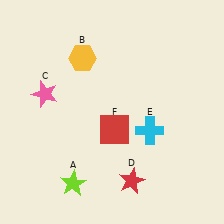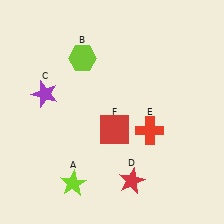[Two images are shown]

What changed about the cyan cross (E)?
In Image 1, E is cyan. In Image 2, it changed to red.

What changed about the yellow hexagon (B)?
In Image 1, B is yellow. In Image 2, it changed to lime.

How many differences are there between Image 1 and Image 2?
There are 3 differences between the two images.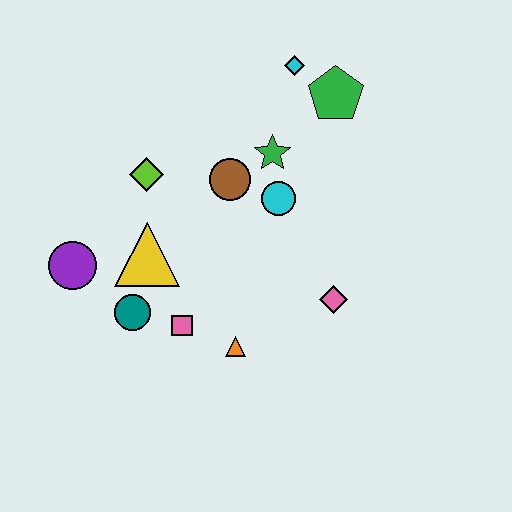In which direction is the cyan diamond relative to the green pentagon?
The cyan diamond is to the left of the green pentagon.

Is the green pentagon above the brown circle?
Yes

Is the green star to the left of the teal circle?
No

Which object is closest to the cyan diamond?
The green pentagon is closest to the cyan diamond.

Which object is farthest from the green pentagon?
The purple circle is farthest from the green pentagon.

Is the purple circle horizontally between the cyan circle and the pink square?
No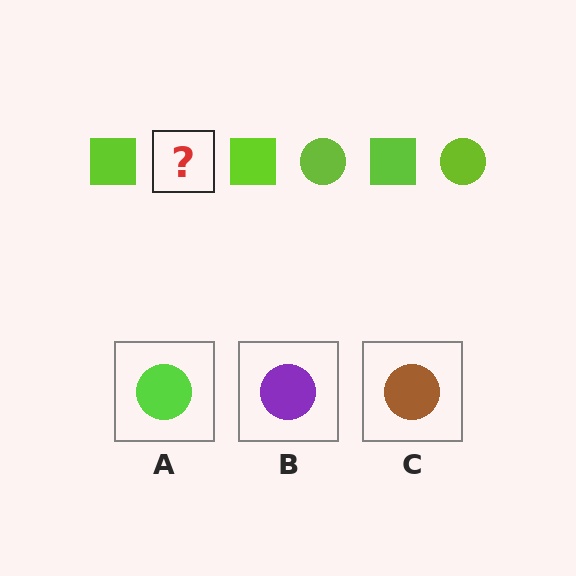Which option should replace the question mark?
Option A.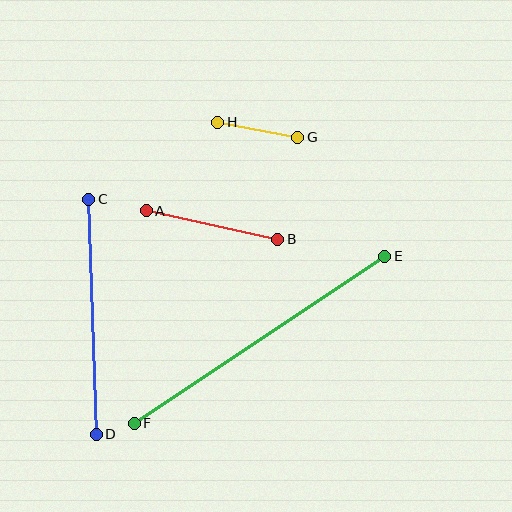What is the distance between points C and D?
The distance is approximately 235 pixels.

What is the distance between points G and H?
The distance is approximately 81 pixels.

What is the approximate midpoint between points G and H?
The midpoint is at approximately (258, 130) pixels.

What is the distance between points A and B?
The distance is approximately 134 pixels.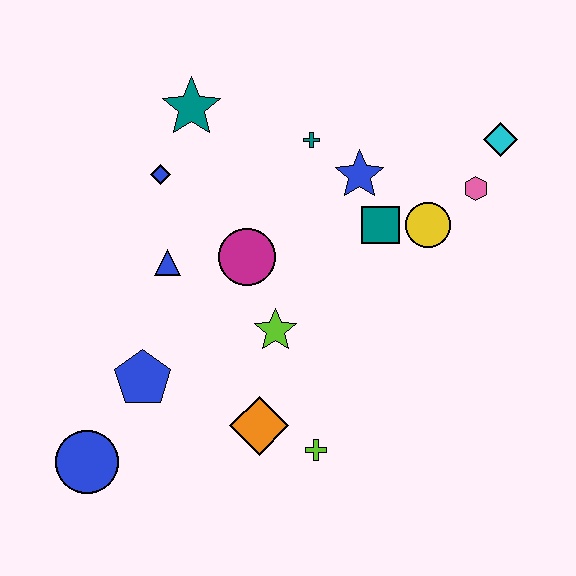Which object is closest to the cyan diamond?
The pink hexagon is closest to the cyan diamond.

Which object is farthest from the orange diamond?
The cyan diamond is farthest from the orange diamond.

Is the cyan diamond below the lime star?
No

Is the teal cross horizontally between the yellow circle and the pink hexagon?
No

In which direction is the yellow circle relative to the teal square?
The yellow circle is to the right of the teal square.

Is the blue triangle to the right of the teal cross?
No